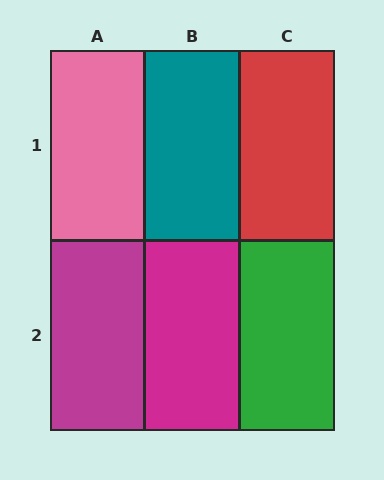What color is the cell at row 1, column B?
Teal.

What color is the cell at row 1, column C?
Red.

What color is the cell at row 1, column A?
Pink.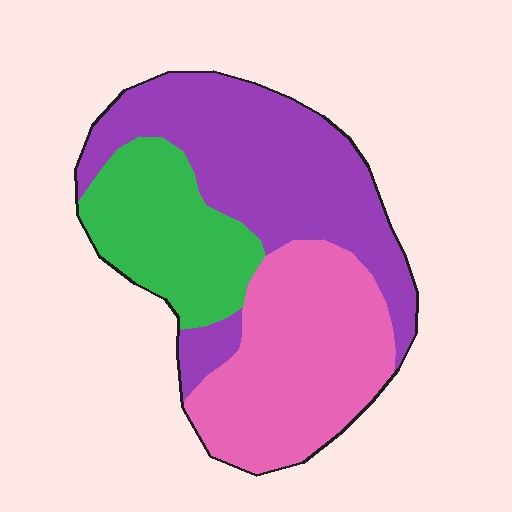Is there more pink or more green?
Pink.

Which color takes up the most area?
Purple, at roughly 40%.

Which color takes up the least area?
Green, at roughly 25%.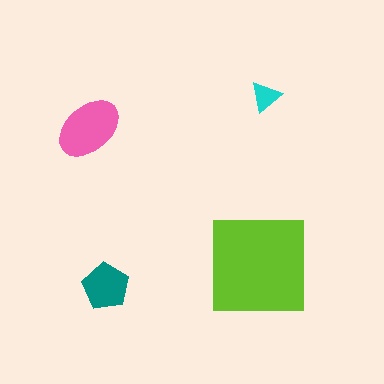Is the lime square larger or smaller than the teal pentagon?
Larger.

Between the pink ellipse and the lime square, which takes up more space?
The lime square.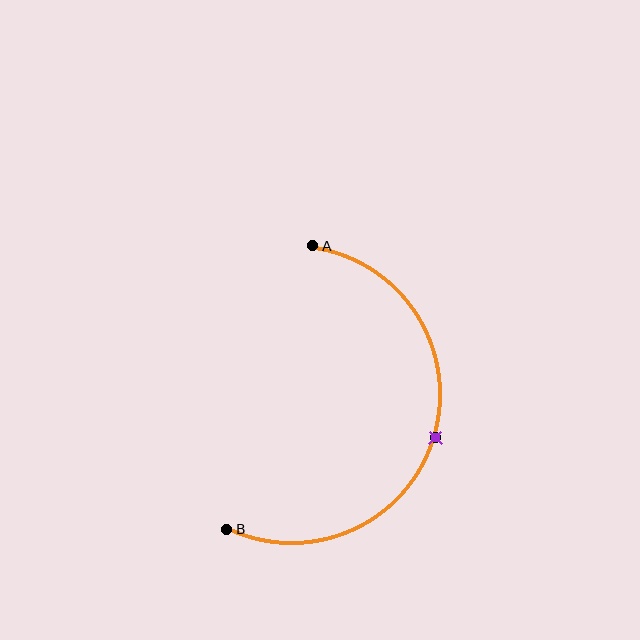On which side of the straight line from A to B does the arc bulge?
The arc bulges to the right of the straight line connecting A and B.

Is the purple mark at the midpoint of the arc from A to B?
Yes. The purple mark lies on the arc at equal arc-length from both A and B — it is the arc midpoint.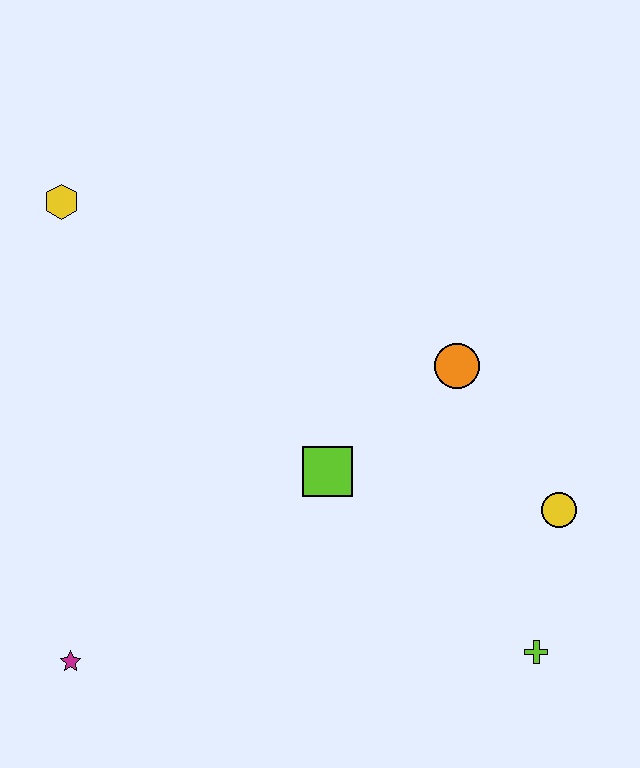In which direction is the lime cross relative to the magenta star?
The lime cross is to the right of the magenta star.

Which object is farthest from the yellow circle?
The yellow hexagon is farthest from the yellow circle.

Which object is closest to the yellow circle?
The lime cross is closest to the yellow circle.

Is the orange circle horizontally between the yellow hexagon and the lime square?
No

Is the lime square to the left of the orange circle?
Yes